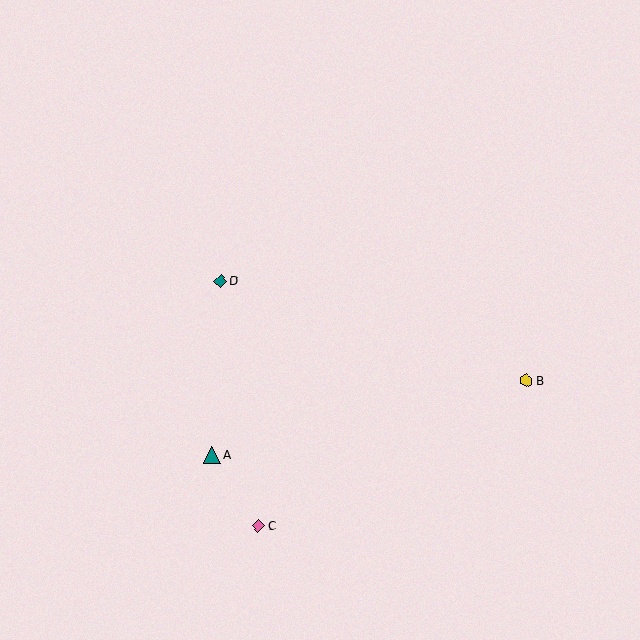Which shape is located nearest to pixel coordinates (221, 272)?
The teal diamond (labeled D) at (221, 281) is nearest to that location.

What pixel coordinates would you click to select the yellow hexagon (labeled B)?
Click at (527, 381) to select the yellow hexagon B.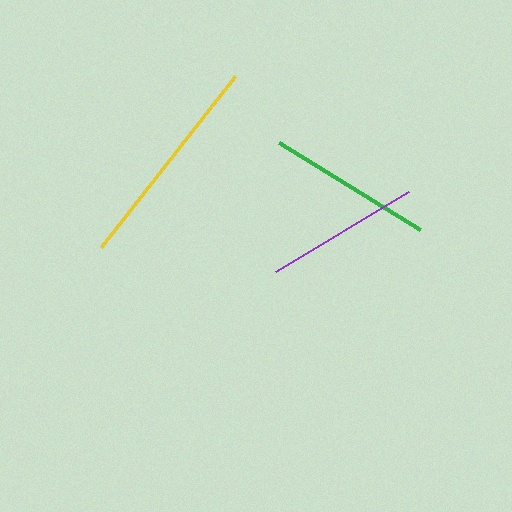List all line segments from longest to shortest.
From longest to shortest: yellow, green, purple.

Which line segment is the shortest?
The purple line is the shortest at approximately 155 pixels.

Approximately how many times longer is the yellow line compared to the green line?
The yellow line is approximately 1.3 times the length of the green line.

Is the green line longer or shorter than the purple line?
The green line is longer than the purple line.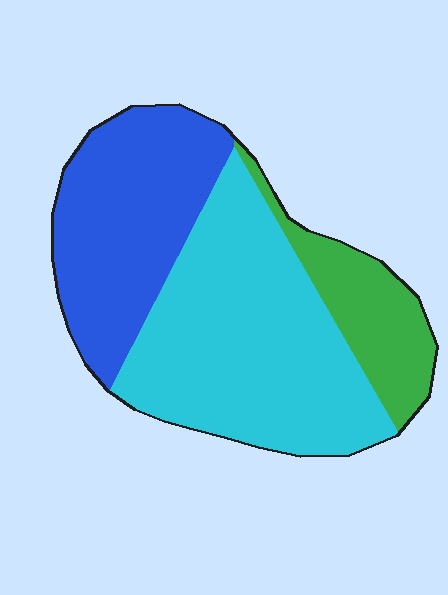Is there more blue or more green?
Blue.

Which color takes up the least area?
Green, at roughly 15%.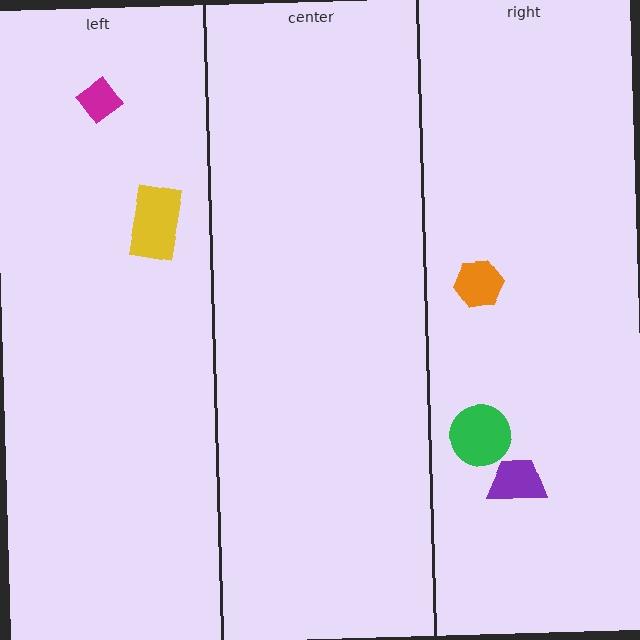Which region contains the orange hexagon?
The right region.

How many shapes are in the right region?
3.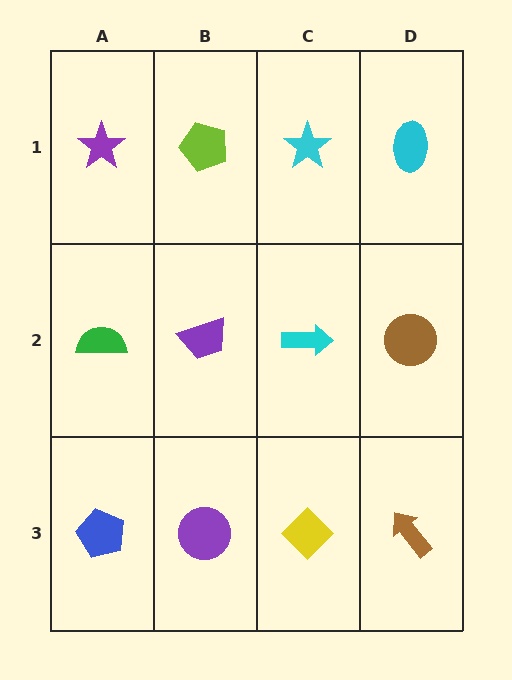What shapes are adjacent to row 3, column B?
A purple trapezoid (row 2, column B), a blue pentagon (row 3, column A), a yellow diamond (row 3, column C).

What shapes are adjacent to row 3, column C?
A cyan arrow (row 2, column C), a purple circle (row 3, column B), a brown arrow (row 3, column D).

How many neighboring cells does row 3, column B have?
3.